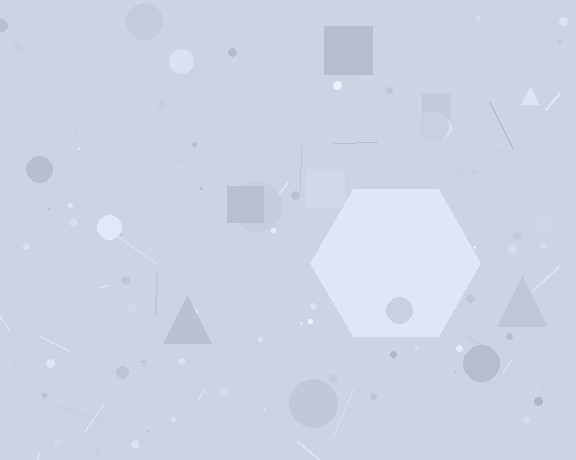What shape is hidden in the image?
A hexagon is hidden in the image.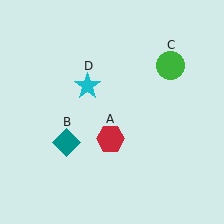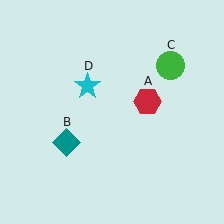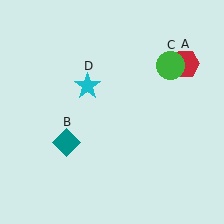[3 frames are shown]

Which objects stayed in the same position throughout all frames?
Teal diamond (object B) and green circle (object C) and cyan star (object D) remained stationary.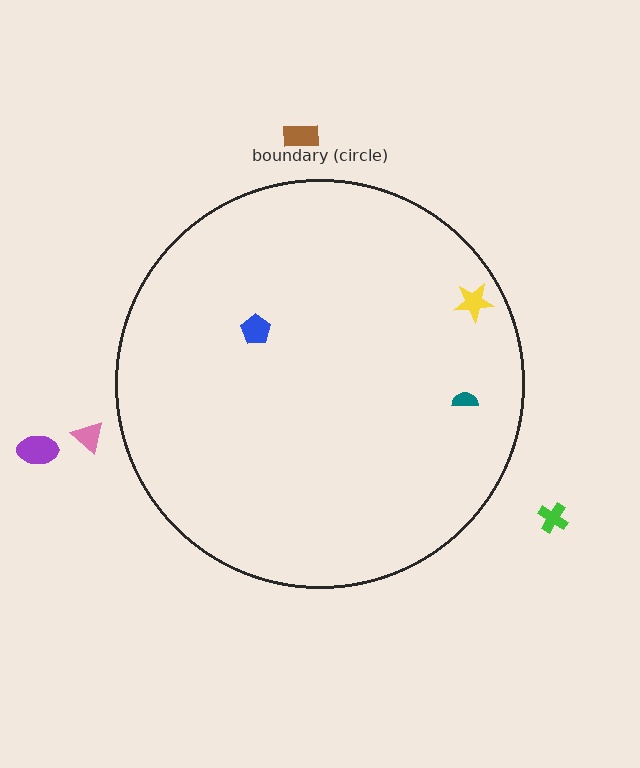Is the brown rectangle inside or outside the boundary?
Outside.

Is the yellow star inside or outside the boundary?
Inside.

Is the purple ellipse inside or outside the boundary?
Outside.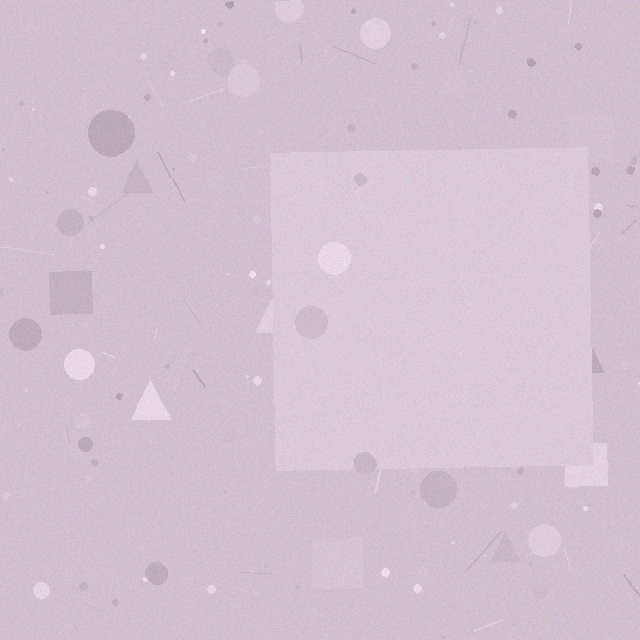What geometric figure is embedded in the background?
A square is embedded in the background.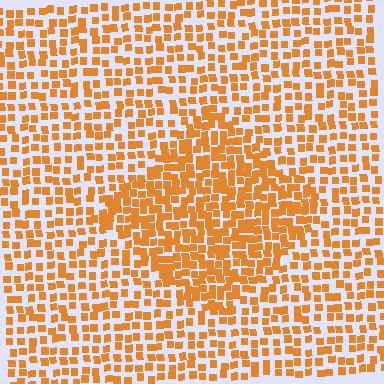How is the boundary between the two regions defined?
The boundary is defined by a change in element density (approximately 1.7x ratio). All elements are the same color, size, and shape.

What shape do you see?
I see a diamond.